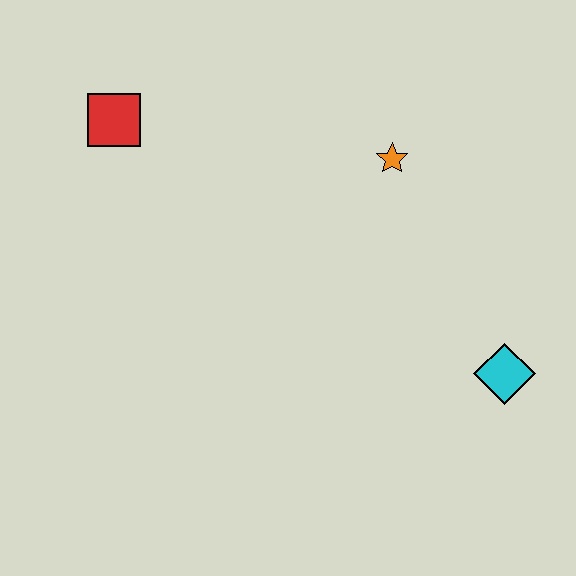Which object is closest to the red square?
The orange star is closest to the red square.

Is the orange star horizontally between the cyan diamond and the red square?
Yes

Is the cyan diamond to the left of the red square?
No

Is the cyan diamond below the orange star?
Yes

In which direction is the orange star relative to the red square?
The orange star is to the right of the red square.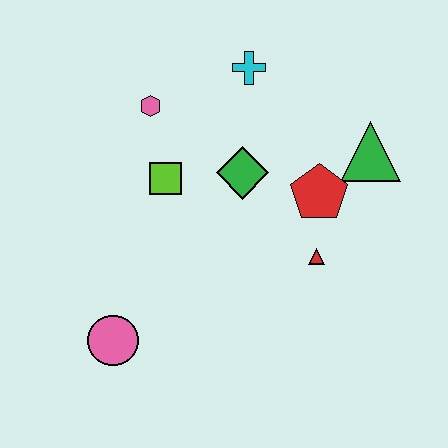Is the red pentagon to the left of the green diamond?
No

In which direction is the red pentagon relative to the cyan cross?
The red pentagon is below the cyan cross.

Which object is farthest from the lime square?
The green triangle is farthest from the lime square.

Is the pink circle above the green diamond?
No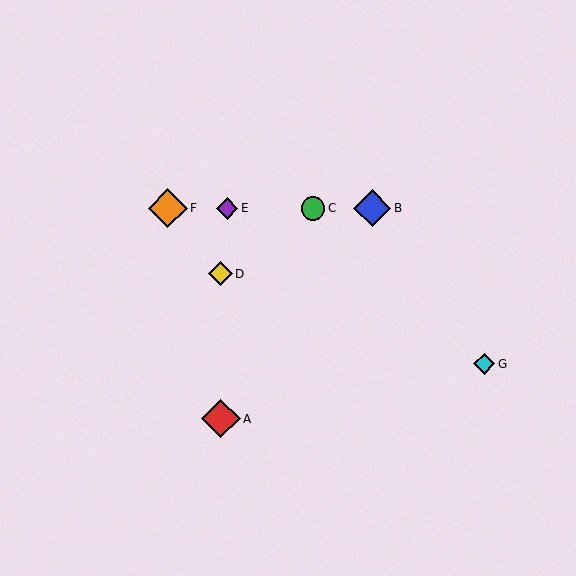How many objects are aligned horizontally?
4 objects (B, C, E, F) are aligned horizontally.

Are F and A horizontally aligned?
No, F is at y≈208 and A is at y≈419.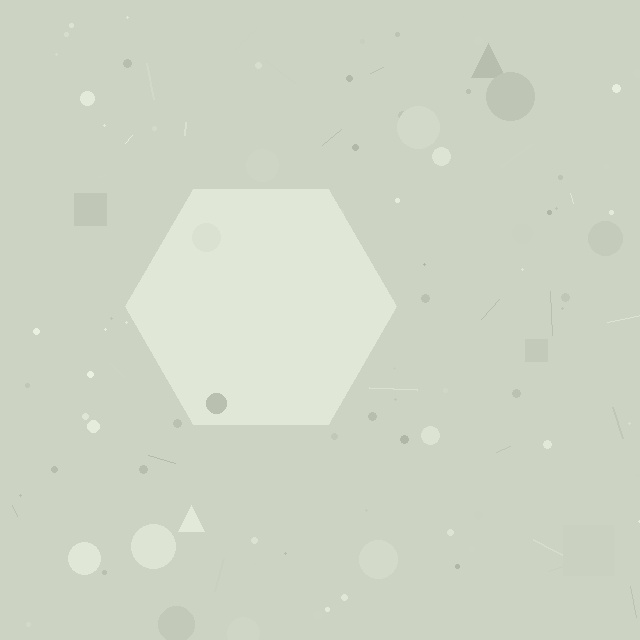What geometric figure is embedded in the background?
A hexagon is embedded in the background.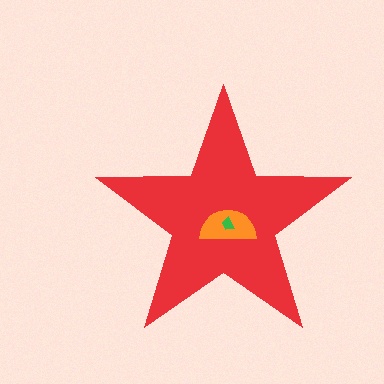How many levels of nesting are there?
3.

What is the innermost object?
The green trapezoid.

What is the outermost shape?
The red star.